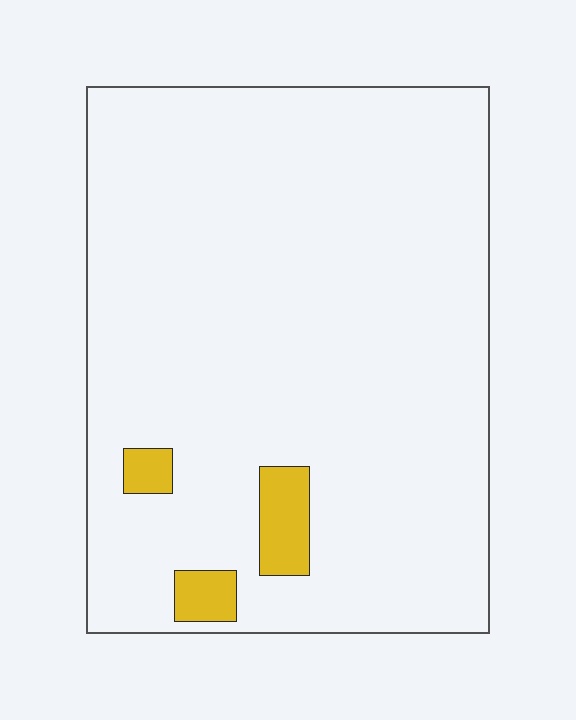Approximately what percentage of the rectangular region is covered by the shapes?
Approximately 5%.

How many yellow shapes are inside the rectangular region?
3.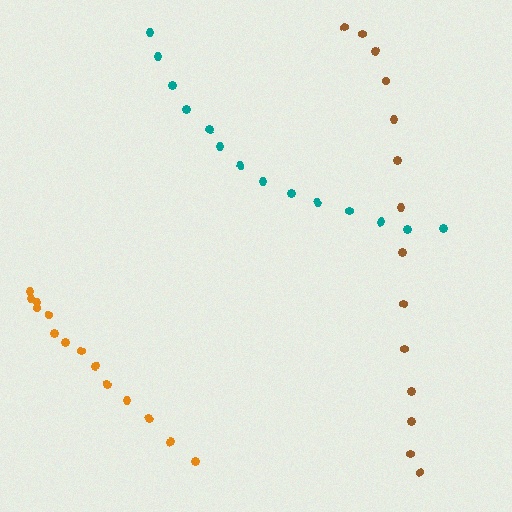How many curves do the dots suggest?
There are 3 distinct paths.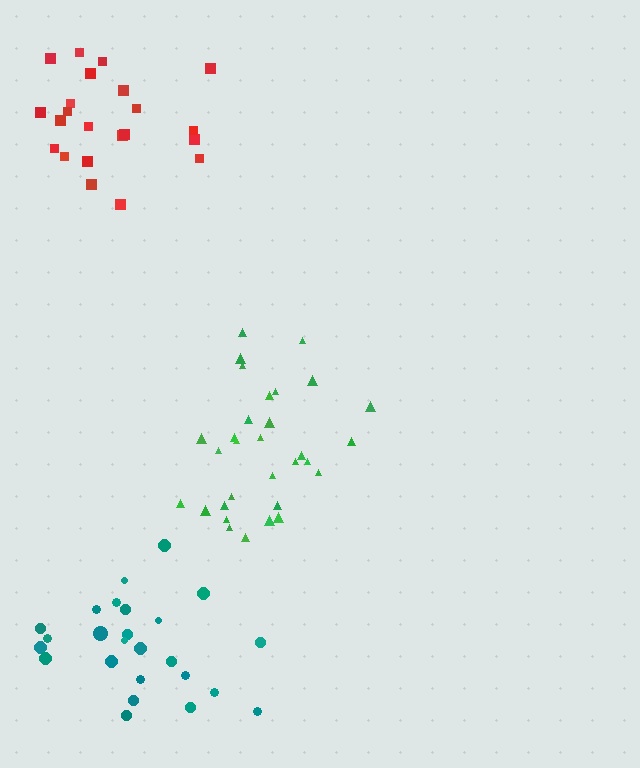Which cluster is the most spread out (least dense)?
Red.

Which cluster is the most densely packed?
Teal.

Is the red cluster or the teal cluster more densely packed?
Teal.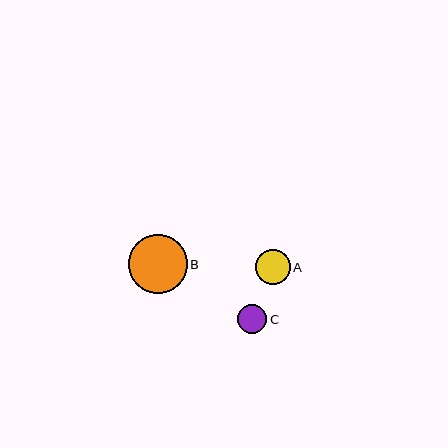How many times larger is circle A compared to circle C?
Circle A is approximately 1.2 times the size of circle C.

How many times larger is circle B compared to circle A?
Circle B is approximately 1.7 times the size of circle A.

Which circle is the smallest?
Circle C is the smallest with a size of approximately 29 pixels.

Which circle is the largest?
Circle B is the largest with a size of approximately 59 pixels.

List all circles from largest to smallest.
From largest to smallest: B, A, C.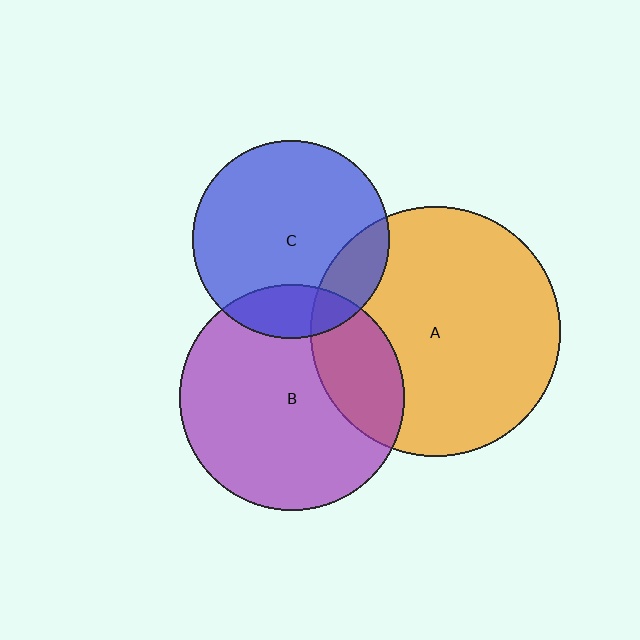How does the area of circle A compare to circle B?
Approximately 1.2 times.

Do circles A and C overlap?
Yes.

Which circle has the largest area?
Circle A (orange).